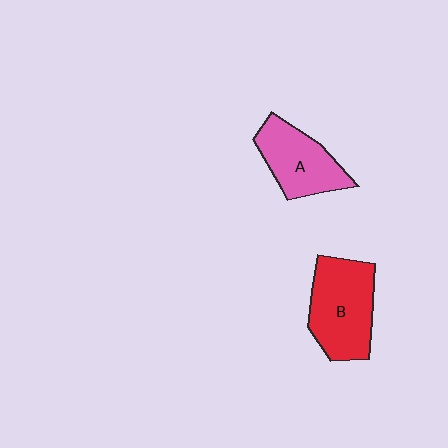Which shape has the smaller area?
Shape A (pink).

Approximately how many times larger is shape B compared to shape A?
Approximately 1.3 times.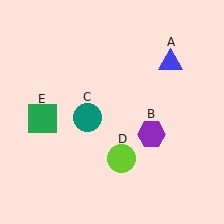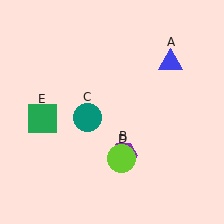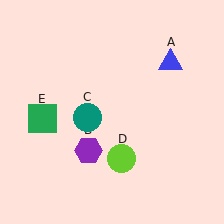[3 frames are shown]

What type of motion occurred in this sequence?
The purple hexagon (object B) rotated clockwise around the center of the scene.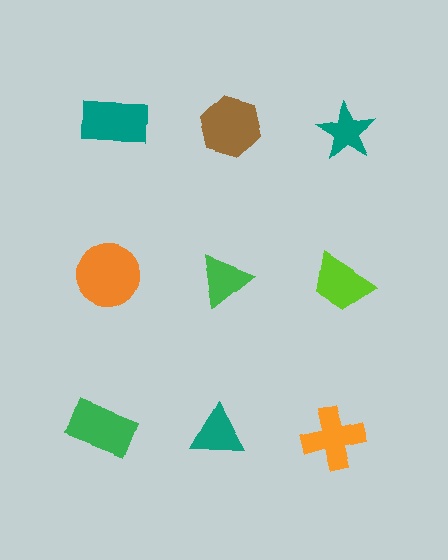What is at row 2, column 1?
An orange circle.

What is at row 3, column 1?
A green rectangle.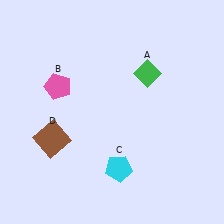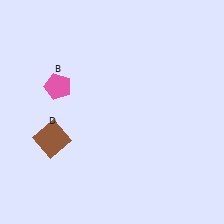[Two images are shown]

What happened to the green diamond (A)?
The green diamond (A) was removed in Image 2. It was in the top-right area of Image 1.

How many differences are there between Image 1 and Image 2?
There are 2 differences between the two images.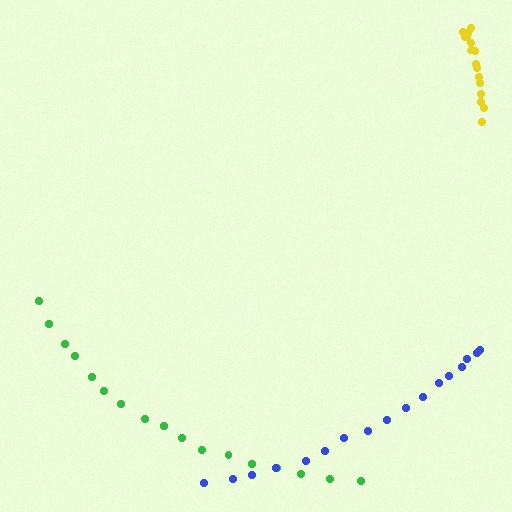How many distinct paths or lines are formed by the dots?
There are 3 distinct paths.